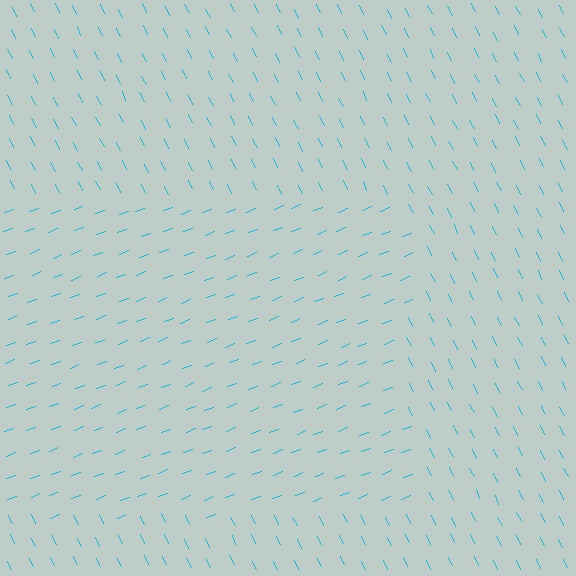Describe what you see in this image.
The image is filled with small cyan line segments. A rectangle region in the image has lines oriented differently from the surrounding lines, creating a visible texture boundary.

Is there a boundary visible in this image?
Yes, there is a texture boundary formed by a change in line orientation.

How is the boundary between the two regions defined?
The boundary is defined purely by a change in line orientation (approximately 85 degrees difference). All lines are the same color and thickness.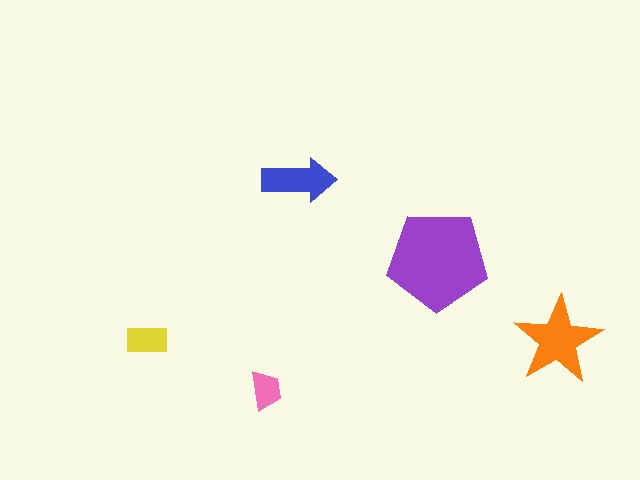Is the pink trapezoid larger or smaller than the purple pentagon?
Smaller.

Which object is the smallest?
The pink trapezoid.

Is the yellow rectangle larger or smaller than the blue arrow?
Smaller.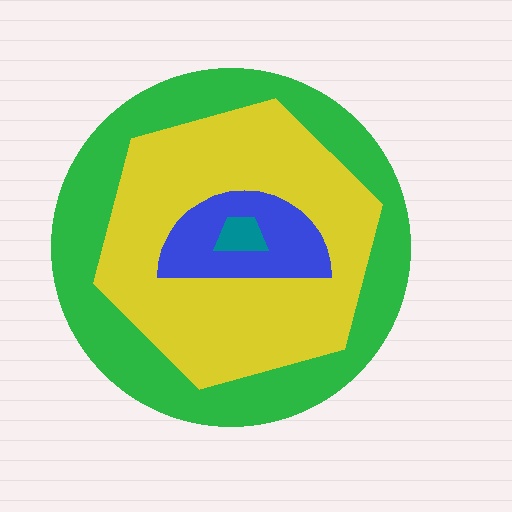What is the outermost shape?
The green circle.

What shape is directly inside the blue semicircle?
The teal trapezoid.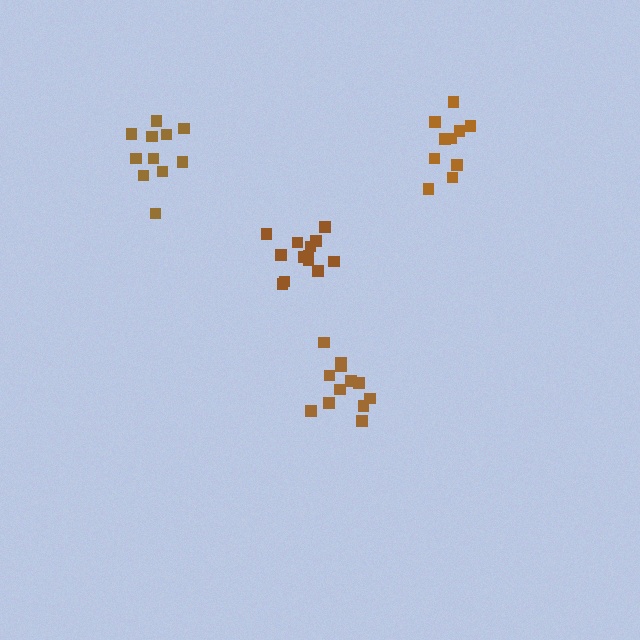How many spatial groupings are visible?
There are 4 spatial groupings.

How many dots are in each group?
Group 1: 13 dots, Group 2: 10 dots, Group 3: 12 dots, Group 4: 11 dots (46 total).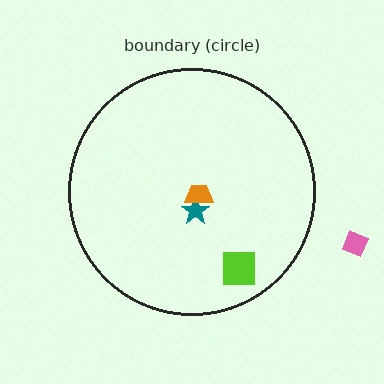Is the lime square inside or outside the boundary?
Inside.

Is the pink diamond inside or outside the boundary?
Outside.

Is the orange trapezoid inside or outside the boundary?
Inside.